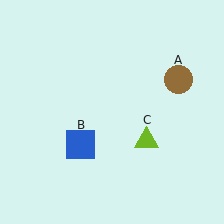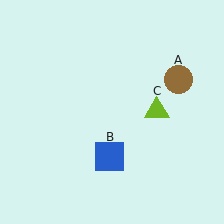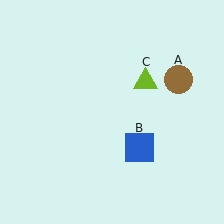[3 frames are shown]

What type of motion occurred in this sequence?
The blue square (object B), lime triangle (object C) rotated counterclockwise around the center of the scene.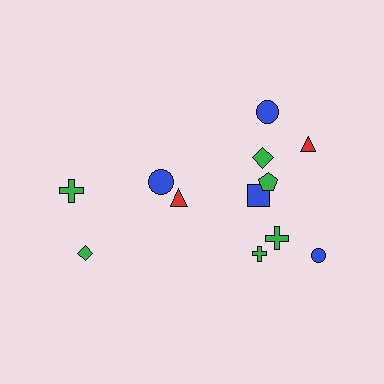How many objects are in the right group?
There are 8 objects.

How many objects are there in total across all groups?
There are 12 objects.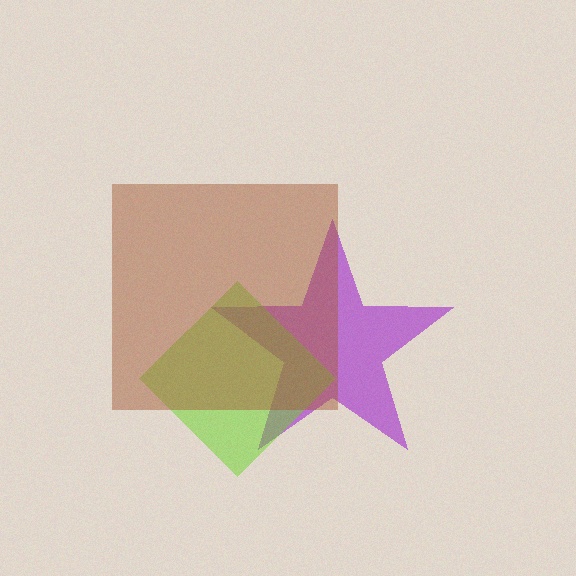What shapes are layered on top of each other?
The layered shapes are: a purple star, a lime diamond, a brown square.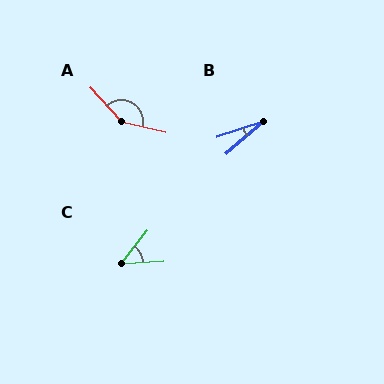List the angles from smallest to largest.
B (23°), C (49°), A (146°).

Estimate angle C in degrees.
Approximately 49 degrees.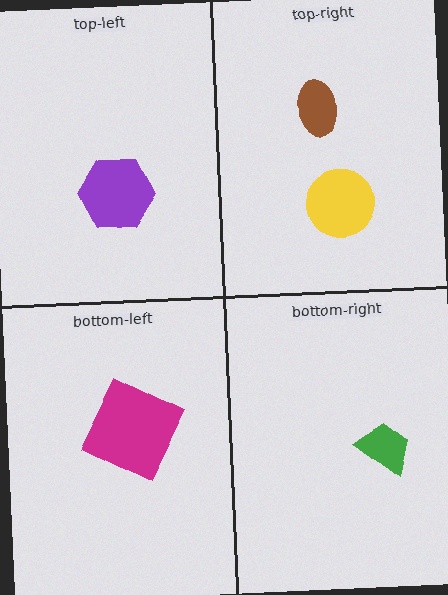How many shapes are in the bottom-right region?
1.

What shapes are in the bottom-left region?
The magenta square.